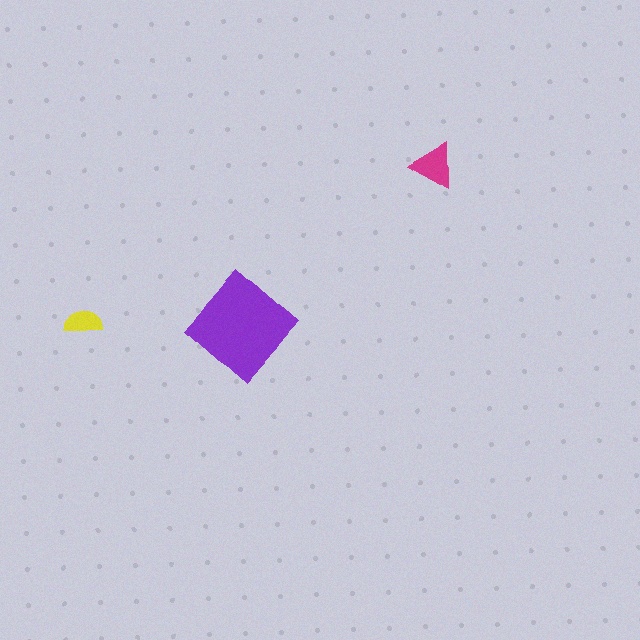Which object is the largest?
The purple diamond.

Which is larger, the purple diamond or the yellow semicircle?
The purple diamond.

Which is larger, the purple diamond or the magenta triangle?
The purple diamond.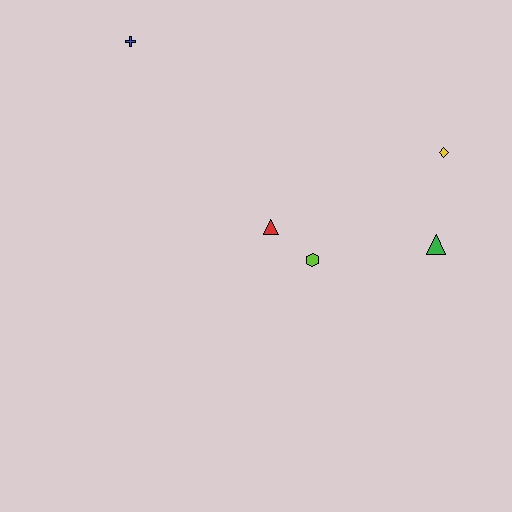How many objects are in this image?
There are 5 objects.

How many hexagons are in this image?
There is 1 hexagon.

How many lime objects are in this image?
There is 1 lime object.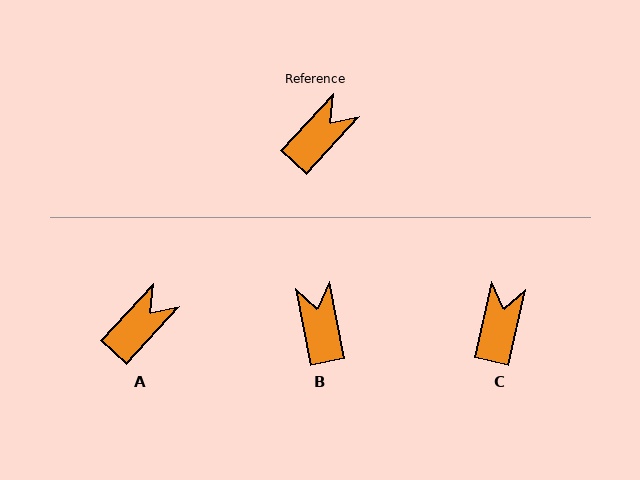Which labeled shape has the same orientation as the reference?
A.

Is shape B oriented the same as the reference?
No, it is off by about 54 degrees.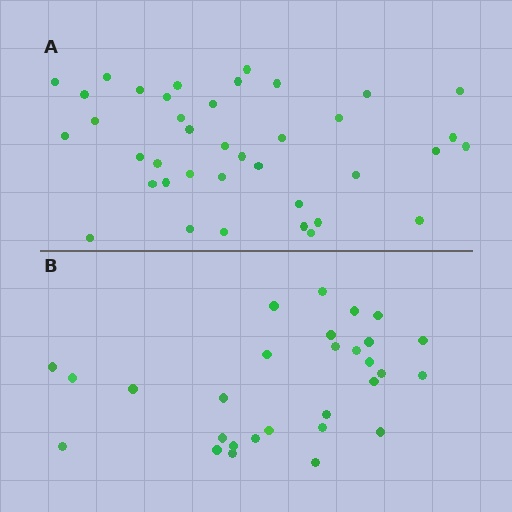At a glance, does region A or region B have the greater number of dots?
Region A (the top region) has more dots.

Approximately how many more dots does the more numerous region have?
Region A has roughly 10 or so more dots than region B.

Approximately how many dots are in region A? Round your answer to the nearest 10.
About 40 dots. (The exact count is 39, which rounds to 40.)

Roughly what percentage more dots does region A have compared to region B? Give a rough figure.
About 35% more.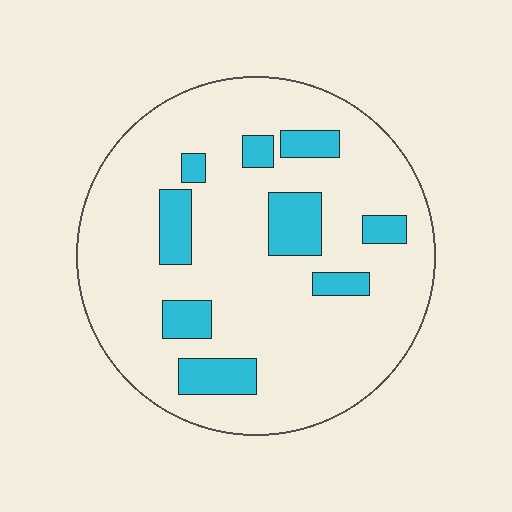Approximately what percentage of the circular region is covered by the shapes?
Approximately 15%.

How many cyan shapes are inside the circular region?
9.